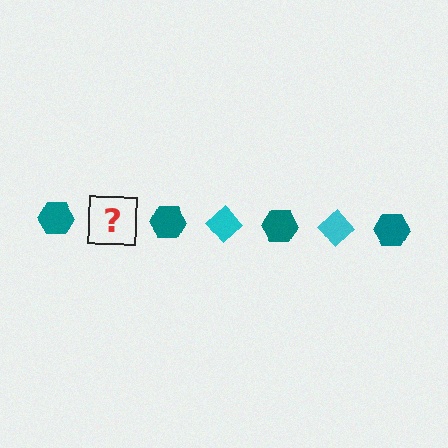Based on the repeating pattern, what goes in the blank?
The blank should be a cyan diamond.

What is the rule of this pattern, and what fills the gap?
The rule is that the pattern alternates between teal hexagon and cyan diamond. The gap should be filled with a cyan diamond.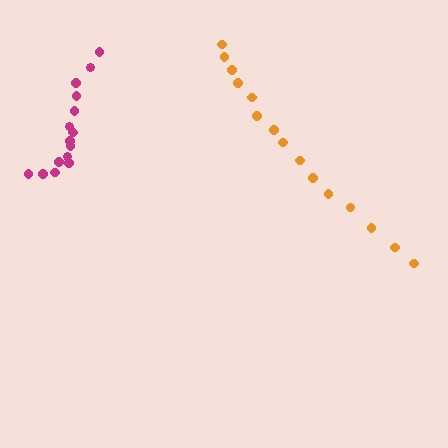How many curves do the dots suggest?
There are 2 distinct paths.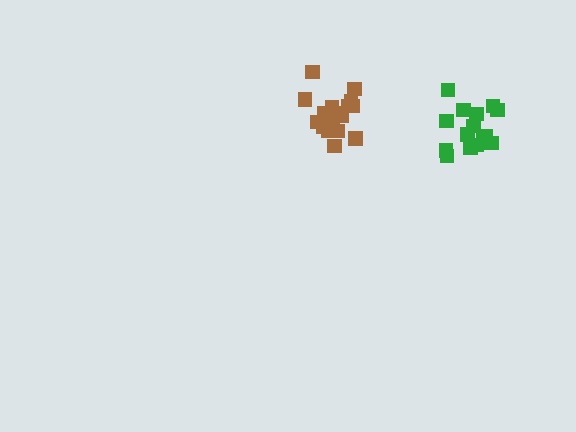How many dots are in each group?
Group 1: 19 dots, Group 2: 15 dots (34 total).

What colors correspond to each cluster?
The clusters are colored: brown, green.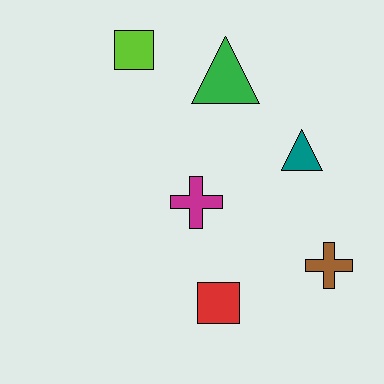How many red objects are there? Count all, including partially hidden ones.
There is 1 red object.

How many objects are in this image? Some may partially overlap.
There are 6 objects.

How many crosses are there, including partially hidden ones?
There are 2 crosses.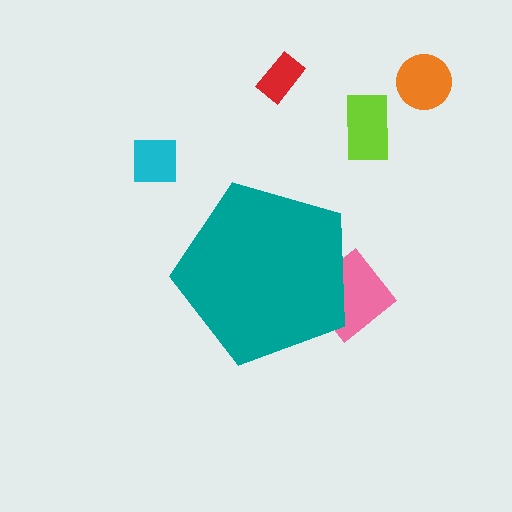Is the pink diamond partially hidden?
Yes, the pink diamond is partially hidden behind the teal pentagon.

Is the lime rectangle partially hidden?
No, the lime rectangle is fully visible.